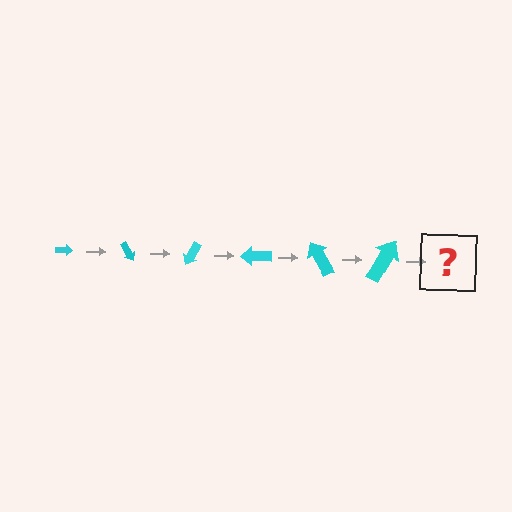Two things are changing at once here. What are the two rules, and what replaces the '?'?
The two rules are that the arrow grows larger each step and it rotates 60 degrees each step. The '?' should be an arrow, larger than the previous one and rotated 360 degrees from the start.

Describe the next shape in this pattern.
It should be an arrow, larger than the previous one and rotated 360 degrees from the start.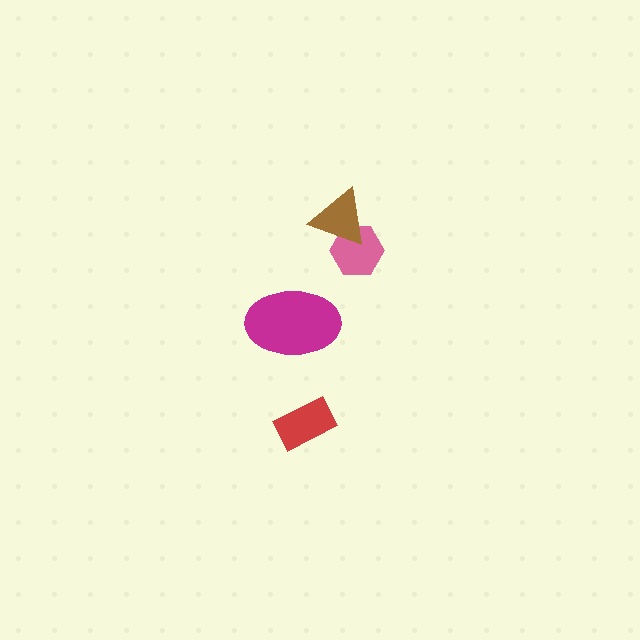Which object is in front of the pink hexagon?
The brown triangle is in front of the pink hexagon.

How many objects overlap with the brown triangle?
1 object overlaps with the brown triangle.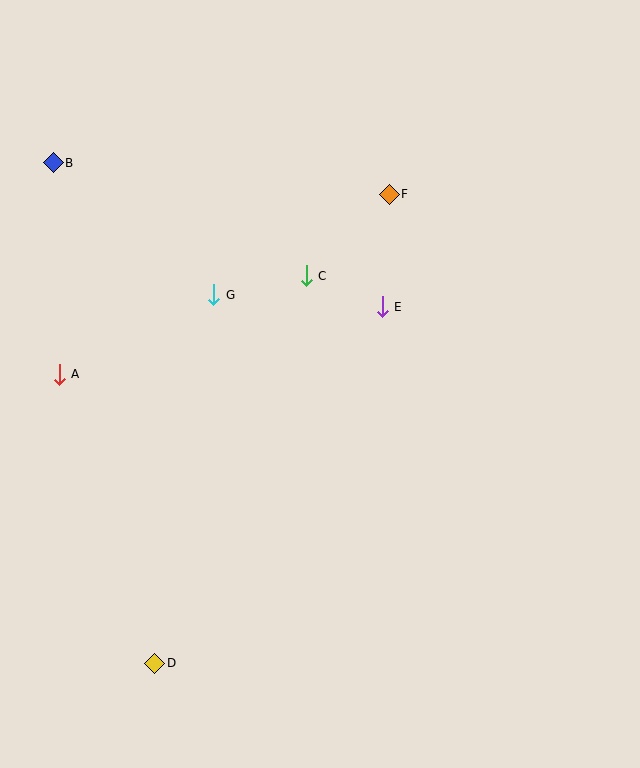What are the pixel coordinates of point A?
Point A is at (59, 374).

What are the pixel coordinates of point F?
Point F is at (389, 194).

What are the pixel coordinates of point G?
Point G is at (214, 295).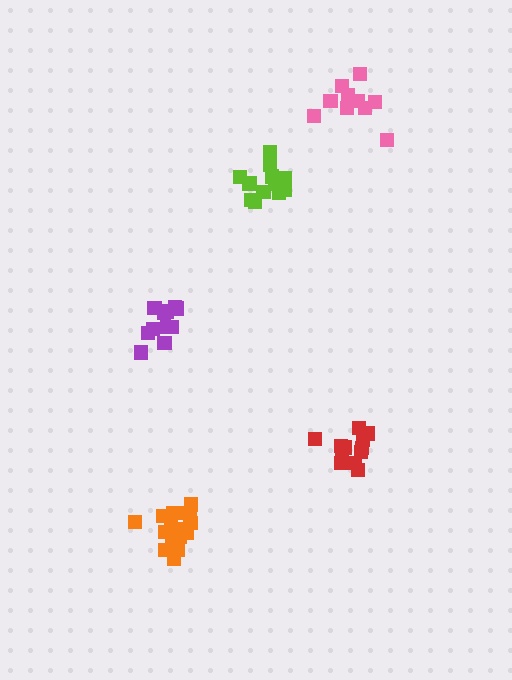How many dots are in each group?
Group 1: 12 dots, Group 2: 10 dots, Group 3: 16 dots, Group 4: 11 dots, Group 5: 15 dots (64 total).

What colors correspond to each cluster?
The clusters are colored: red, pink, orange, purple, lime.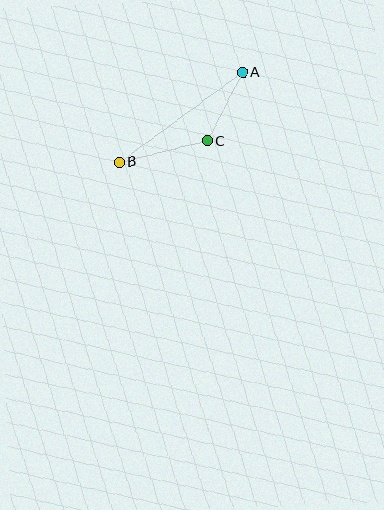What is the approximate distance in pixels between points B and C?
The distance between B and C is approximately 91 pixels.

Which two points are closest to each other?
Points A and C are closest to each other.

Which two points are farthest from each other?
Points A and B are farthest from each other.